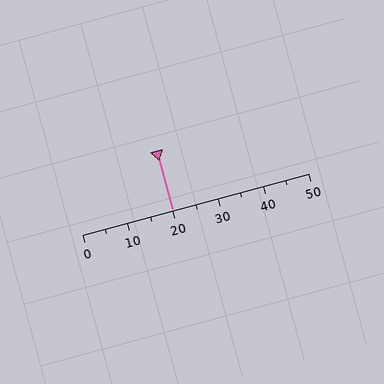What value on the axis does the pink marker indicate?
The marker indicates approximately 20.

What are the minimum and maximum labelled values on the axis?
The axis runs from 0 to 50.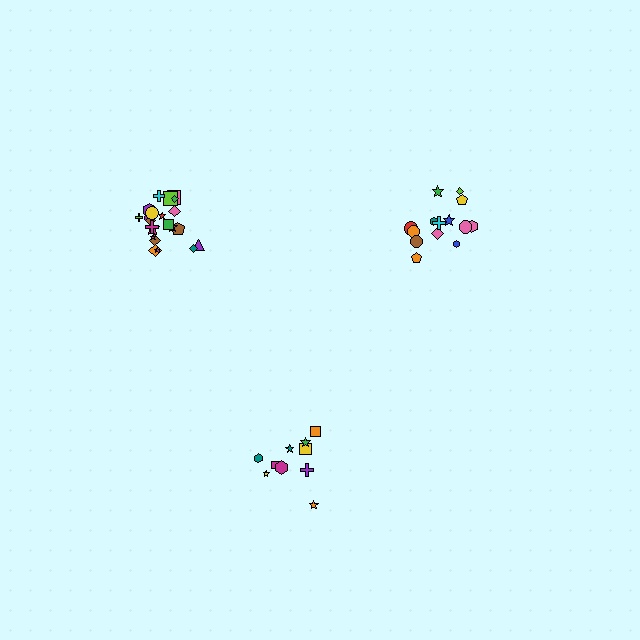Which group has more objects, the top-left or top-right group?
The top-left group.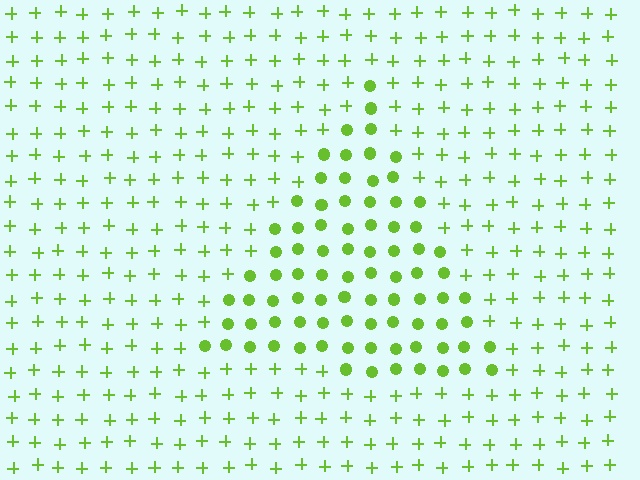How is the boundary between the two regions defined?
The boundary is defined by a change in element shape: circles inside vs. plus signs outside. All elements share the same color and spacing.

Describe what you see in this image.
The image is filled with small lime elements arranged in a uniform grid. A triangle-shaped region contains circles, while the surrounding area contains plus signs. The boundary is defined purely by the change in element shape.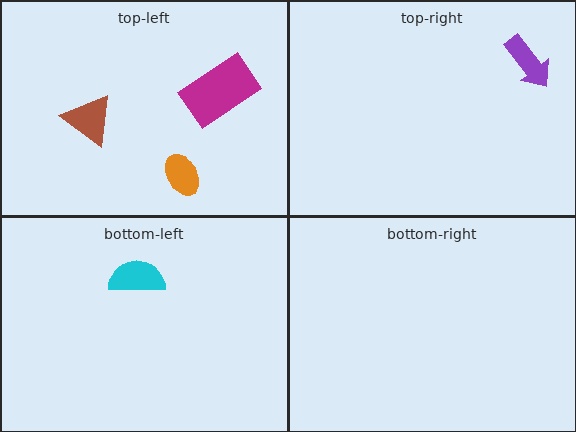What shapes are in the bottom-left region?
The cyan semicircle.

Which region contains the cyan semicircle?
The bottom-left region.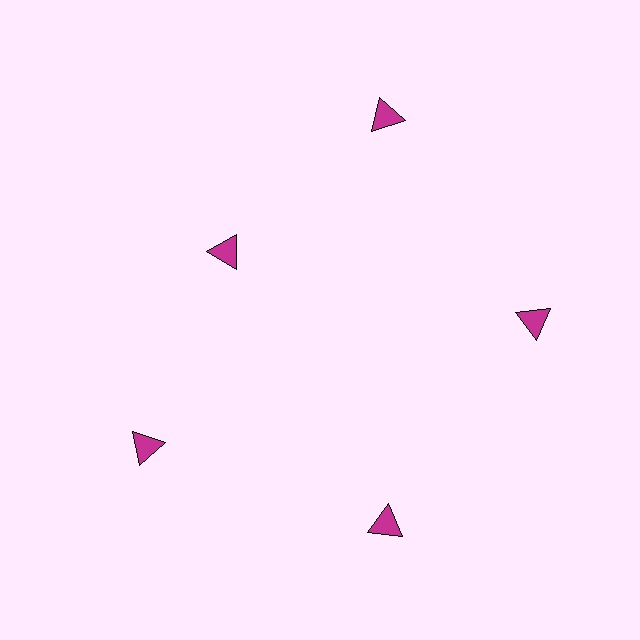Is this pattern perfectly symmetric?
No. The 5 magenta triangles are arranged in a ring, but one element near the 10 o'clock position is pulled inward toward the center, breaking the 5-fold rotational symmetry.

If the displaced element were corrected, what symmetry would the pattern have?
It would have 5-fold rotational symmetry — the pattern would map onto itself every 72 degrees.